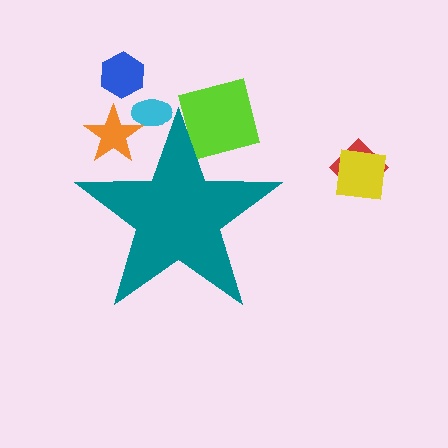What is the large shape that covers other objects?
A teal star.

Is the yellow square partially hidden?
No, the yellow square is fully visible.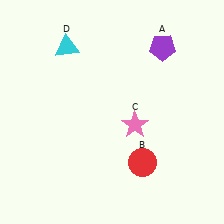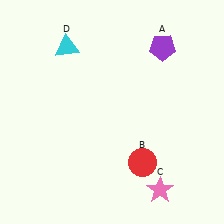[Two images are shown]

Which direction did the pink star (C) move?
The pink star (C) moved down.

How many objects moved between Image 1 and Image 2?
1 object moved between the two images.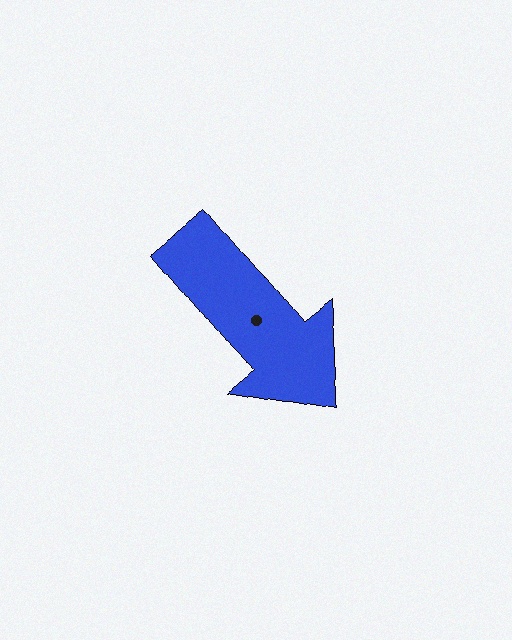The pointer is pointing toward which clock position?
Roughly 5 o'clock.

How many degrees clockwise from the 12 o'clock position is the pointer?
Approximately 141 degrees.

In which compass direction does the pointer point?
Southeast.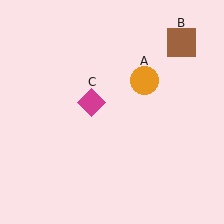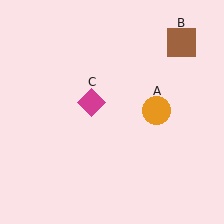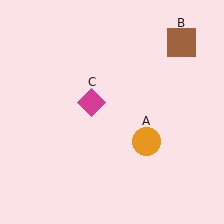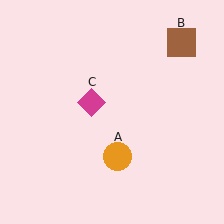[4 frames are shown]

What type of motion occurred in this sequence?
The orange circle (object A) rotated clockwise around the center of the scene.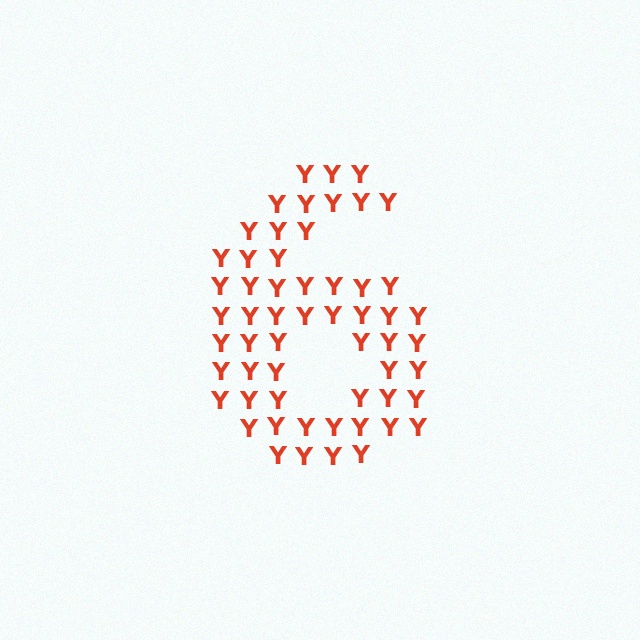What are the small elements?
The small elements are letter Y's.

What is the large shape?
The large shape is the digit 6.